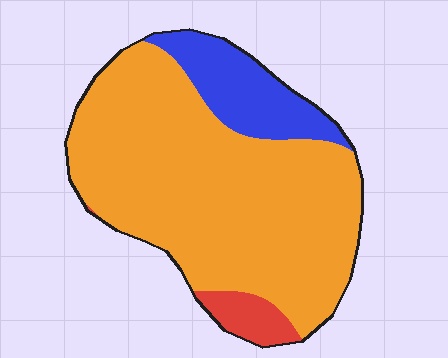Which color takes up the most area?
Orange, at roughly 80%.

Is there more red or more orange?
Orange.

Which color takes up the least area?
Red, at roughly 5%.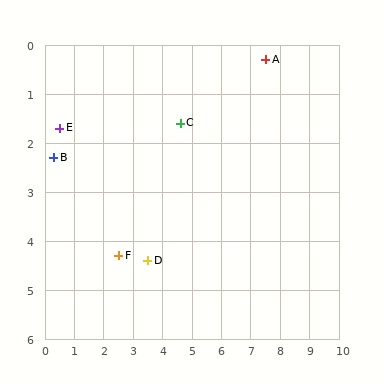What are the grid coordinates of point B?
Point B is at approximately (0.3, 2.3).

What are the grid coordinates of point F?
Point F is at approximately (2.5, 4.3).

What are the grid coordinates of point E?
Point E is at approximately (0.5, 1.7).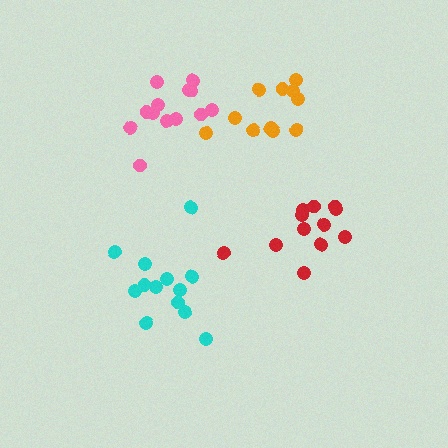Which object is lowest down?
The cyan cluster is bottommost.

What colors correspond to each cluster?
The clusters are colored: red, pink, cyan, orange.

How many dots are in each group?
Group 1: 12 dots, Group 2: 13 dots, Group 3: 13 dots, Group 4: 11 dots (49 total).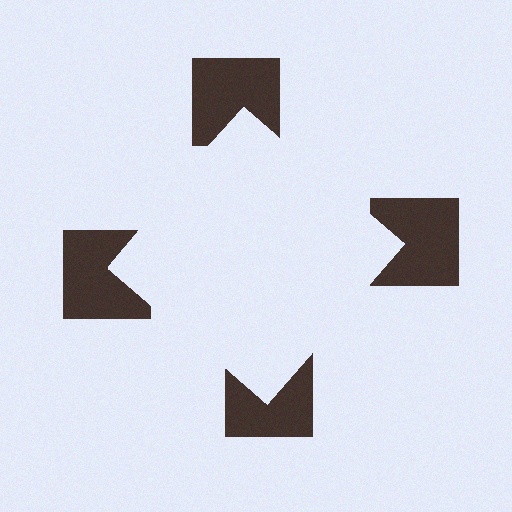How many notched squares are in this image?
There are 4 — one at each vertex of the illusory square.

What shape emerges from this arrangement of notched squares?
An illusory square — its edges are inferred from the aligned wedge cuts in the notched squares, not physically drawn.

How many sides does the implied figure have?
4 sides.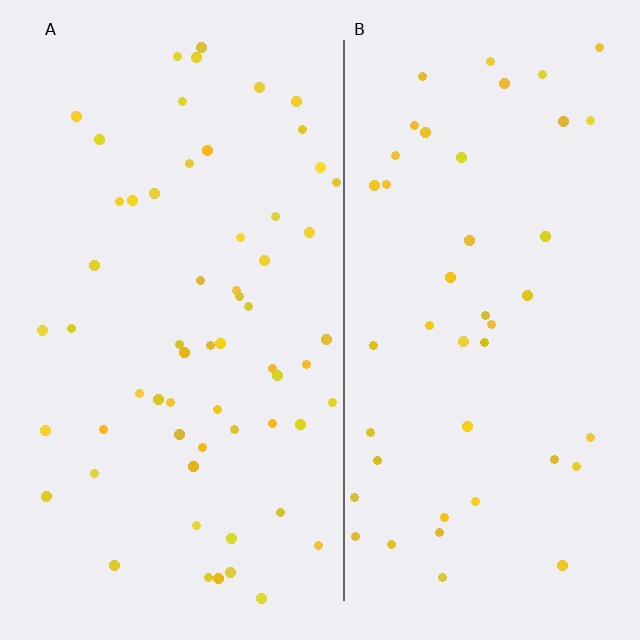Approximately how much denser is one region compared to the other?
Approximately 1.3× — region A over region B.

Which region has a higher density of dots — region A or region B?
A (the left).